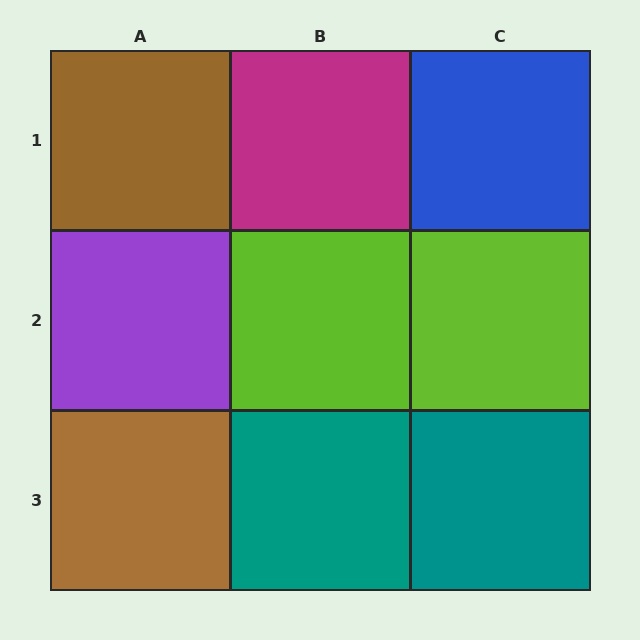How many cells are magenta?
1 cell is magenta.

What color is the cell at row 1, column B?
Magenta.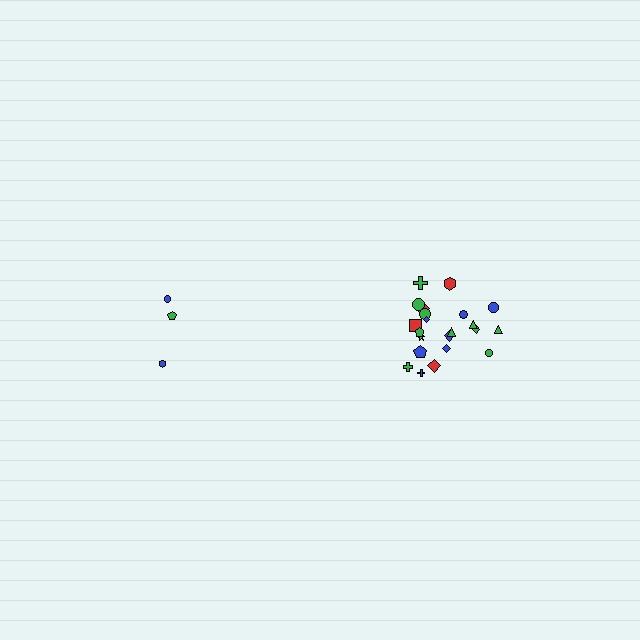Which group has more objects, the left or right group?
The right group.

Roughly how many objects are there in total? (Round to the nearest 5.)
Roughly 25 objects in total.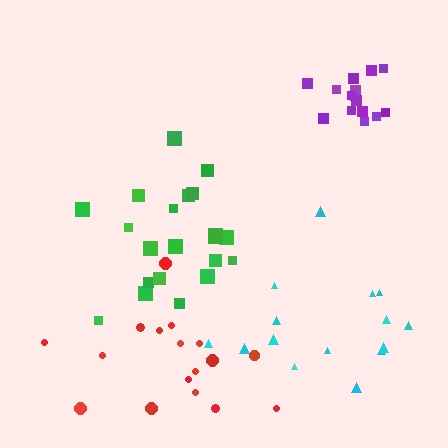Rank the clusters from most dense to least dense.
purple, green, red, cyan.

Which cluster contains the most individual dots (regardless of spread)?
Green (21).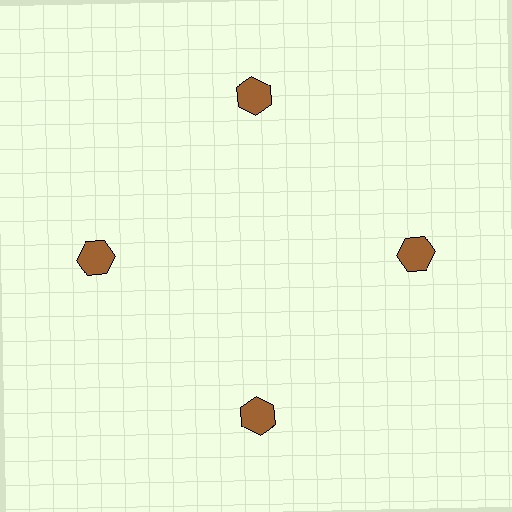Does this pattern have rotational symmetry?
Yes, this pattern has 4-fold rotational symmetry. It looks the same after rotating 90 degrees around the center.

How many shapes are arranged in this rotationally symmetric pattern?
There are 4 shapes, arranged in 4 groups of 1.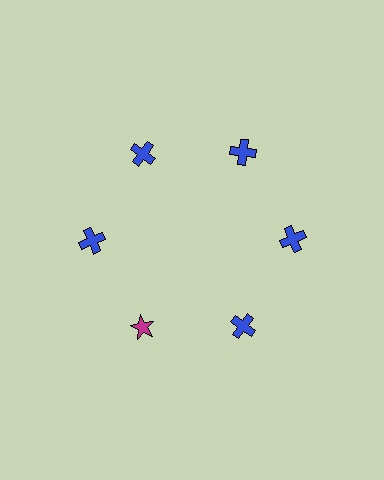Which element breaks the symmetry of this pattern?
The magenta star at roughly the 7 o'clock position breaks the symmetry. All other shapes are blue crosses.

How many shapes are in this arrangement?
There are 6 shapes arranged in a ring pattern.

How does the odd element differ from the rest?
It differs in both color (magenta instead of blue) and shape (star instead of cross).